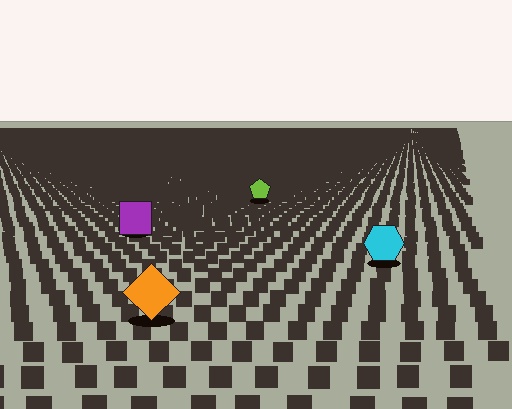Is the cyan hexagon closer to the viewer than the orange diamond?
No. The orange diamond is closer — you can tell from the texture gradient: the ground texture is coarser near it.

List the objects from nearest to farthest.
From nearest to farthest: the orange diamond, the cyan hexagon, the purple square, the lime pentagon.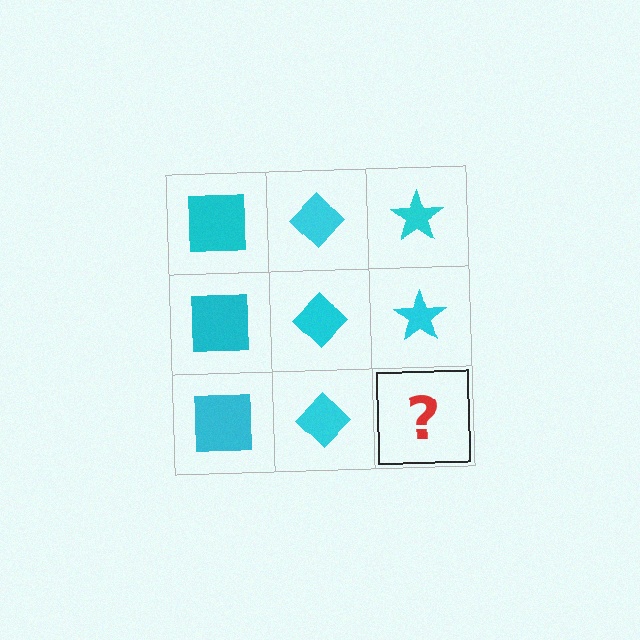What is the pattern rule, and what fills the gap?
The rule is that each column has a consistent shape. The gap should be filled with a cyan star.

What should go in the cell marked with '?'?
The missing cell should contain a cyan star.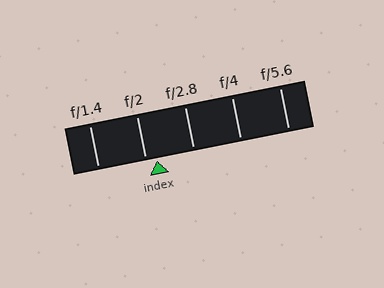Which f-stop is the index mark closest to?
The index mark is closest to f/2.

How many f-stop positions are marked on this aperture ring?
There are 5 f-stop positions marked.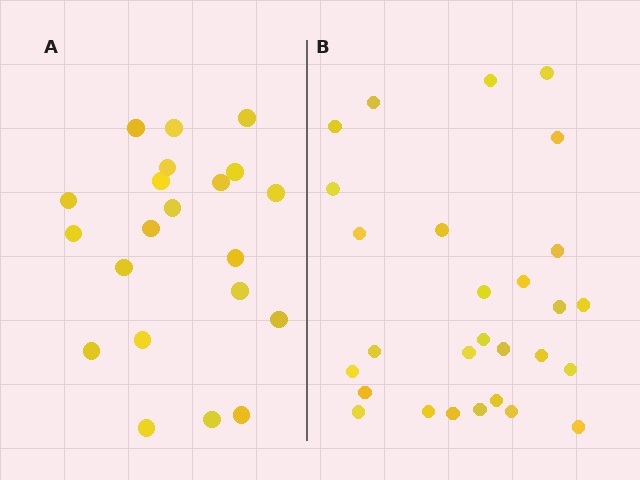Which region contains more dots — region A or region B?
Region B (the right region) has more dots.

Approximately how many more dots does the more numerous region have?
Region B has roughly 8 or so more dots than region A.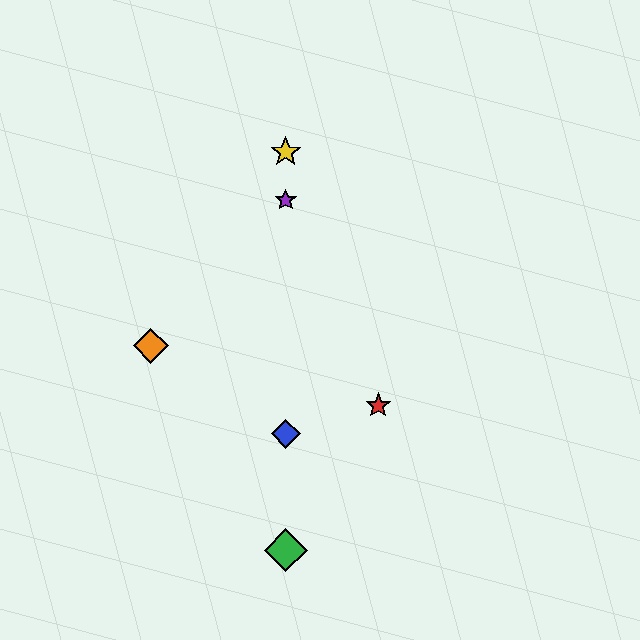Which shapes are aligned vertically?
The blue diamond, the green diamond, the yellow star, the purple star are aligned vertically.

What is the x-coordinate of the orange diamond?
The orange diamond is at x≈151.